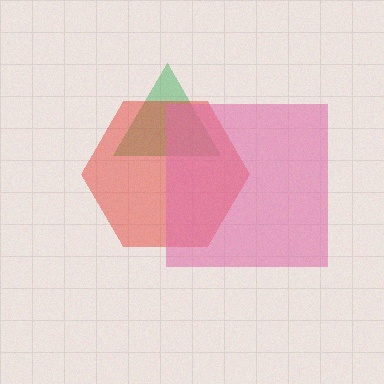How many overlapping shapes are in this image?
There are 3 overlapping shapes in the image.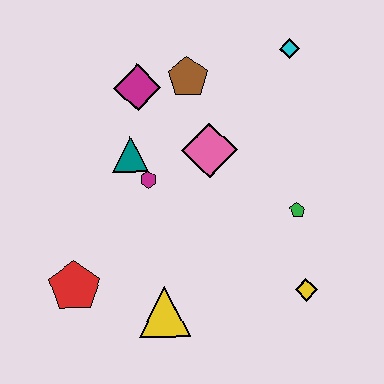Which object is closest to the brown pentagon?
The magenta diamond is closest to the brown pentagon.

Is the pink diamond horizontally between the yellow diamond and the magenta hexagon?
Yes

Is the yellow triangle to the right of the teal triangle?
Yes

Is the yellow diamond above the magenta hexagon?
No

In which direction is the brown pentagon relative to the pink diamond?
The brown pentagon is above the pink diamond.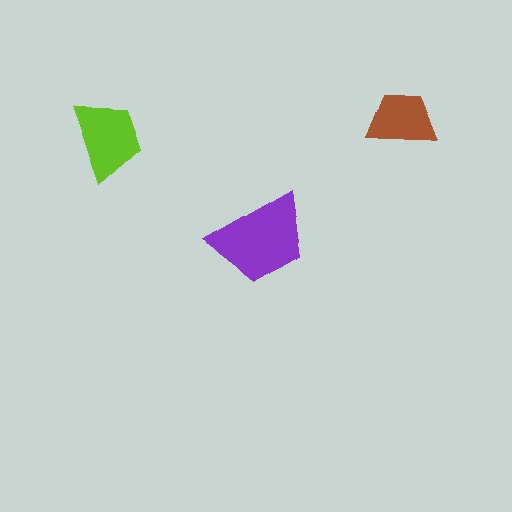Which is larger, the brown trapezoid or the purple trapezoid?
The purple one.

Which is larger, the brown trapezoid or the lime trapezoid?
The lime one.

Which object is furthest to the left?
The lime trapezoid is leftmost.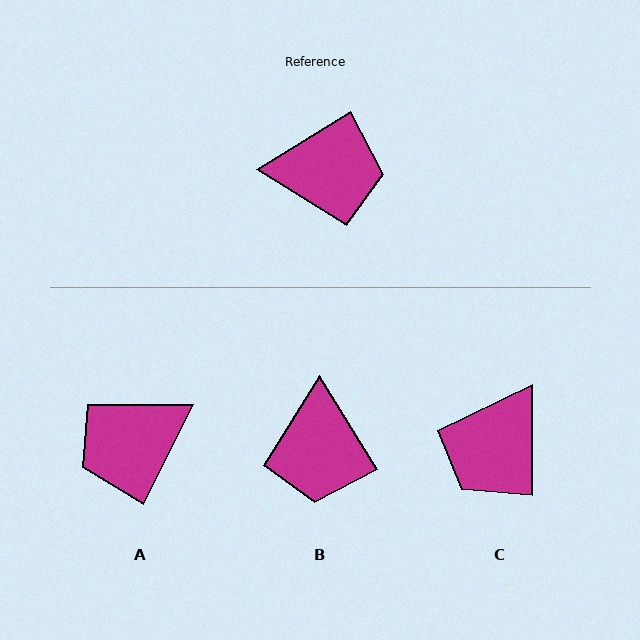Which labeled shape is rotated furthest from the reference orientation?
A, about 149 degrees away.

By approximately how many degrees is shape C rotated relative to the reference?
Approximately 122 degrees clockwise.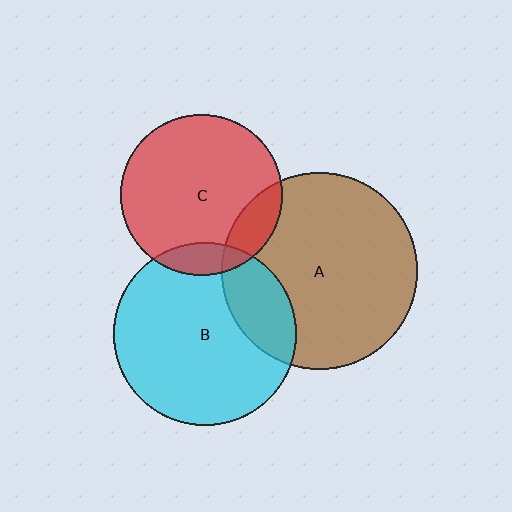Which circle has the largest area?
Circle A (brown).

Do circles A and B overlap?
Yes.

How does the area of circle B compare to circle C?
Approximately 1.3 times.